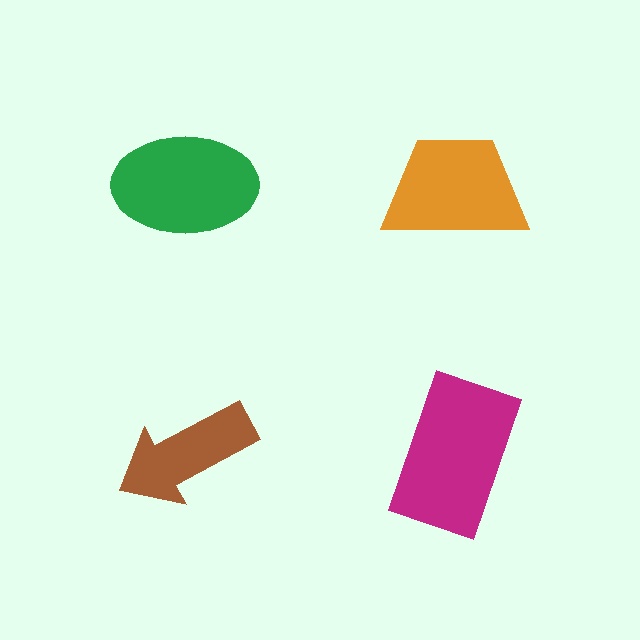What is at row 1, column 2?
An orange trapezoid.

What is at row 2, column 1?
A brown arrow.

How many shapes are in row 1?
2 shapes.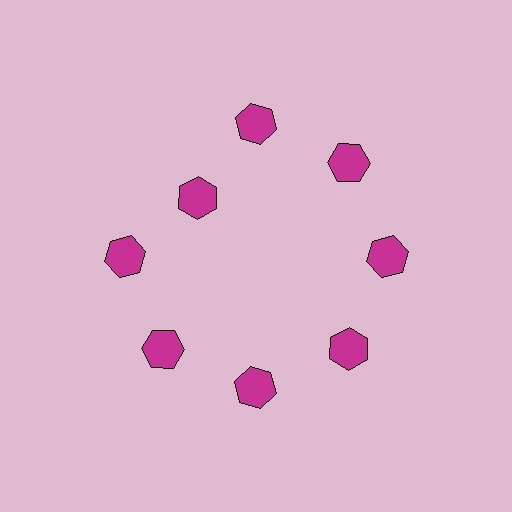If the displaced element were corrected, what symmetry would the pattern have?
It would have 8-fold rotational symmetry — the pattern would map onto itself every 45 degrees.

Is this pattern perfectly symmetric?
No. The 8 magenta hexagons are arranged in a ring, but one element near the 10 o'clock position is pulled inward toward the center, breaking the 8-fold rotational symmetry.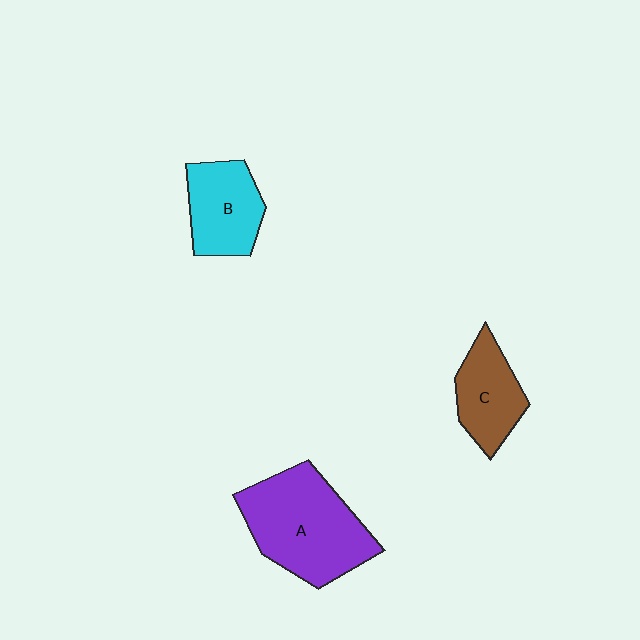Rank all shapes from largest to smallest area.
From largest to smallest: A (purple), B (cyan), C (brown).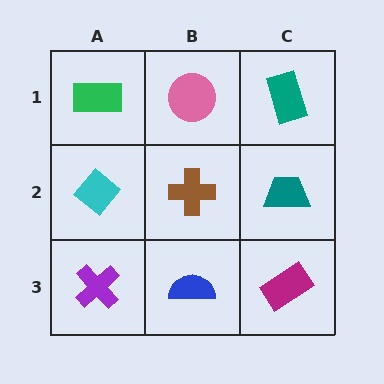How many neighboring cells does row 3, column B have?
3.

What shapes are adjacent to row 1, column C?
A teal trapezoid (row 2, column C), a pink circle (row 1, column B).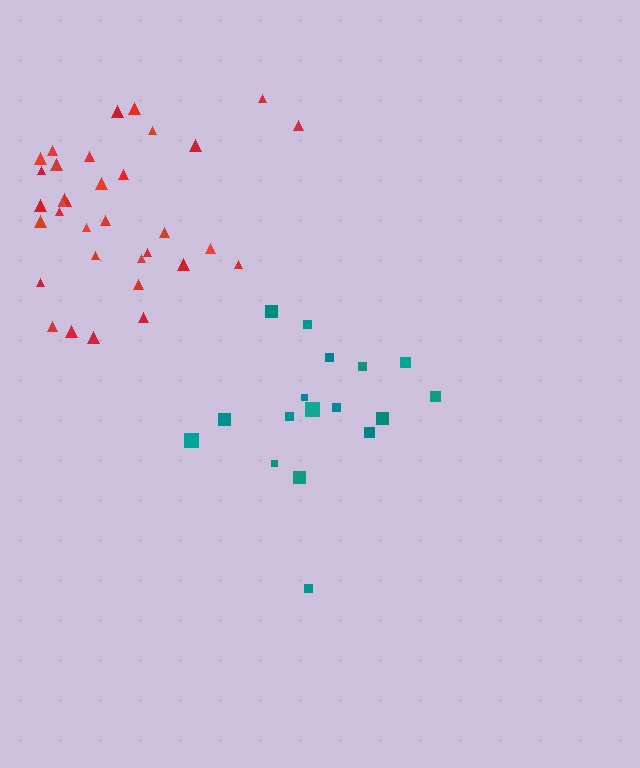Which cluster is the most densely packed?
Red.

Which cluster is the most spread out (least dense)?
Teal.